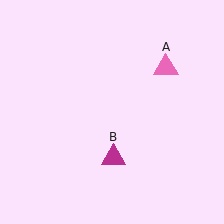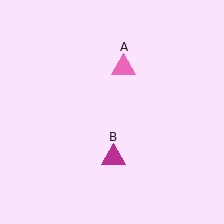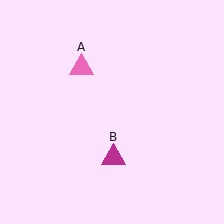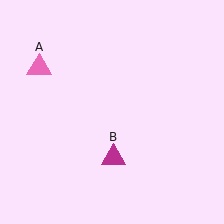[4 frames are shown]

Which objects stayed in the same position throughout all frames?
Magenta triangle (object B) remained stationary.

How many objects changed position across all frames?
1 object changed position: pink triangle (object A).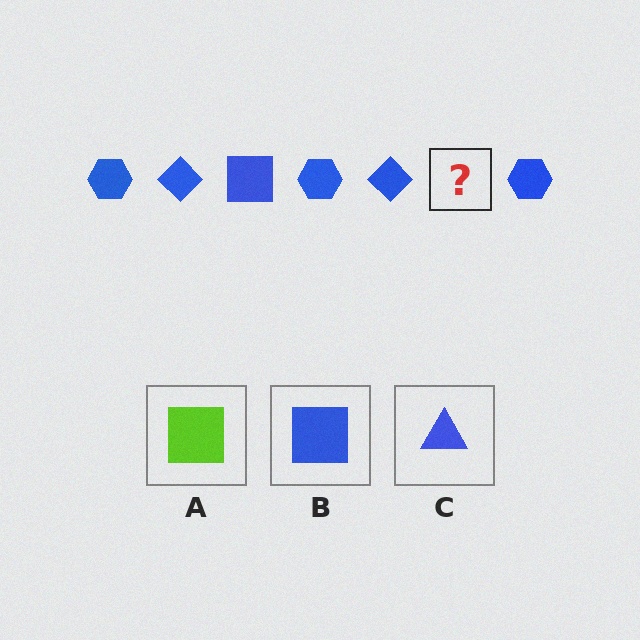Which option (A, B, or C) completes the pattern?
B.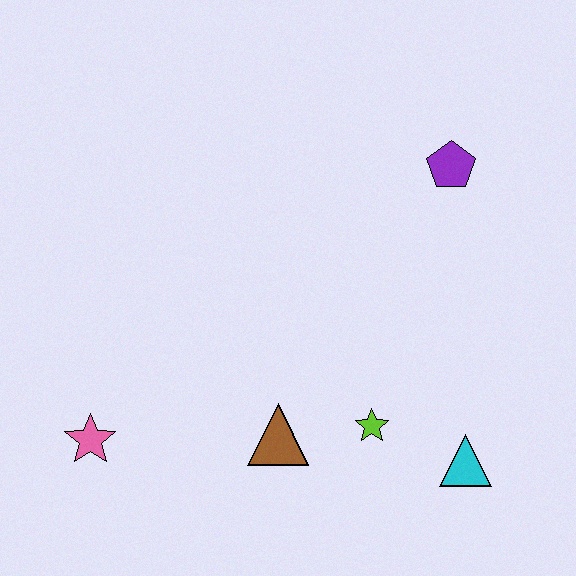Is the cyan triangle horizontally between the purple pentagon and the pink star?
No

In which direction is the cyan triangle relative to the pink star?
The cyan triangle is to the right of the pink star.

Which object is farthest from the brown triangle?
The purple pentagon is farthest from the brown triangle.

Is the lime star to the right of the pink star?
Yes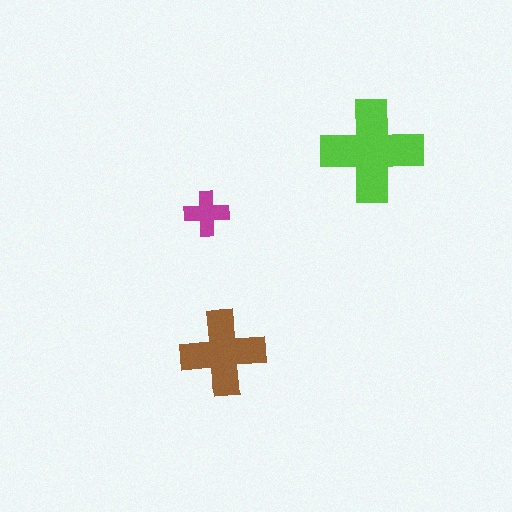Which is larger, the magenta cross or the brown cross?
The brown one.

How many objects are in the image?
There are 3 objects in the image.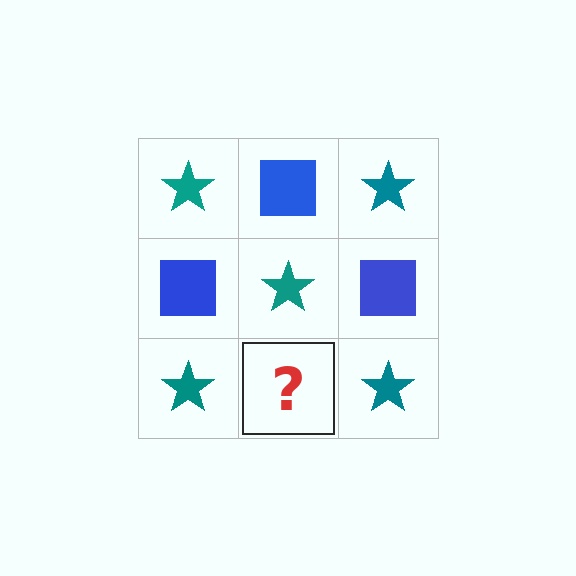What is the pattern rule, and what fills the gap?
The rule is that it alternates teal star and blue square in a checkerboard pattern. The gap should be filled with a blue square.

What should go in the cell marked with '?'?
The missing cell should contain a blue square.